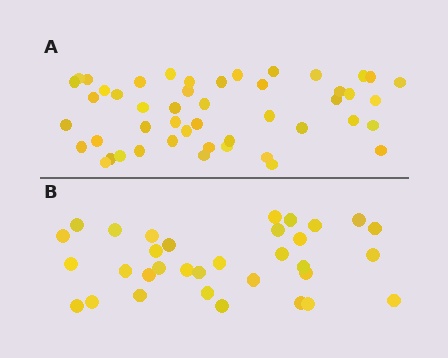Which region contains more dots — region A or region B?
Region A (the top region) has more dots.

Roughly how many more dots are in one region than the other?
Region A has approximately 15 more dots than region B.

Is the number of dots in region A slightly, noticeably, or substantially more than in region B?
Region A has substantially more. The ratio is roughly 1.5 to 1.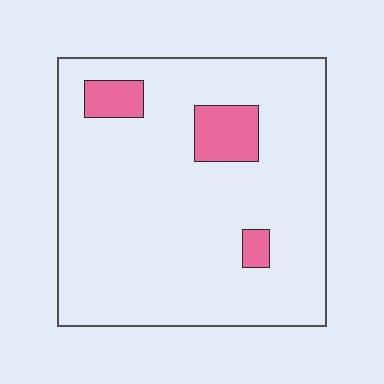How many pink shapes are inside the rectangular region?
3.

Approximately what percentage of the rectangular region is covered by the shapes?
Approximately 10%.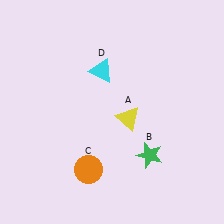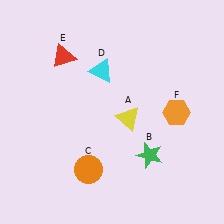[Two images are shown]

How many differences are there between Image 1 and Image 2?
There are 2 differences between the two images.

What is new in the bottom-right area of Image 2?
An orange hexagon (F) was added in the bottom-right area of Image 2.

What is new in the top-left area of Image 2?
A red triangle (E) was added in the top-left area of Image 2.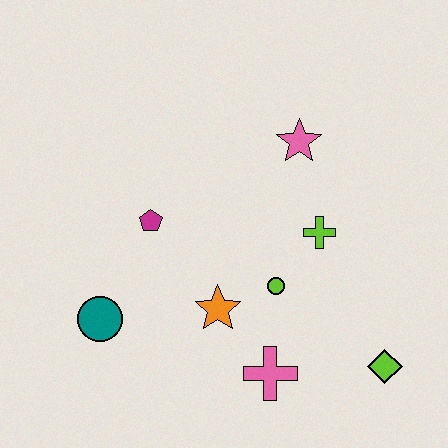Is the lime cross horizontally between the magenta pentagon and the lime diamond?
Yes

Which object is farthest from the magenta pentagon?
The lime diamond is farthest from the magenta pentagon.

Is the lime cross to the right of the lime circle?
Yes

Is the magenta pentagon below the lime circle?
No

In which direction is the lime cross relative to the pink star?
The lime cross is below the pink star.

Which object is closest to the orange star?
The lime circle is closest to the orange star.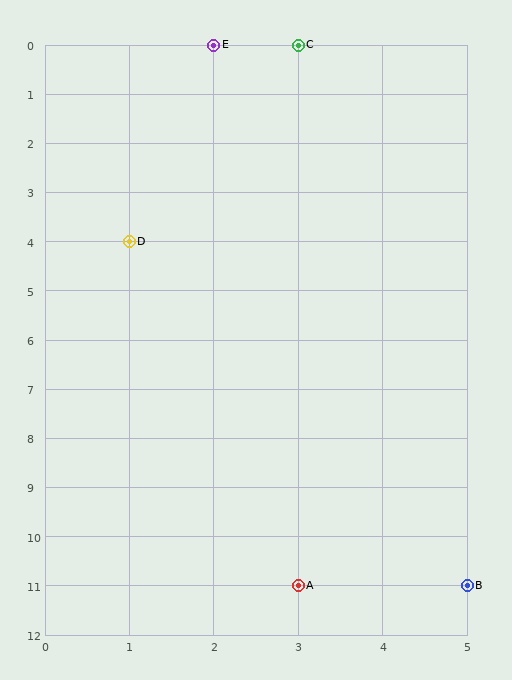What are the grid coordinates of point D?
Point D is at grid coordinates (1, 4).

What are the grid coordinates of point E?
Point E is at grid coordinates (2, 0).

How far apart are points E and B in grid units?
Points E and B are 3 columns and 11 rows apart (about 11.4 grid units diagonally).